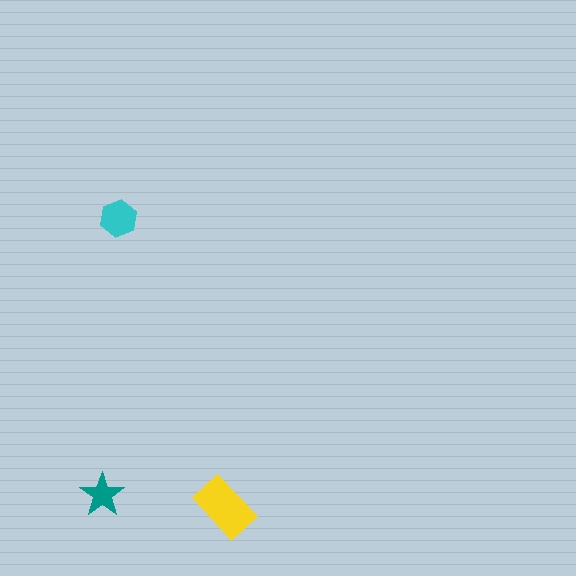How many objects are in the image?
There are 3 objects in the image.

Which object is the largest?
The yellow rectangle.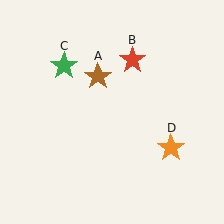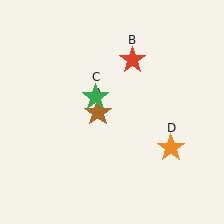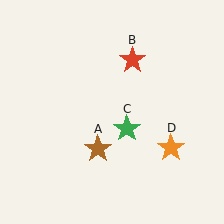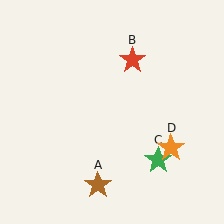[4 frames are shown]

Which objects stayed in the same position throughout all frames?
Red star (object B) and orange star (object D) remained stationary.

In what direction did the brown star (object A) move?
The brown star (object A) moved down.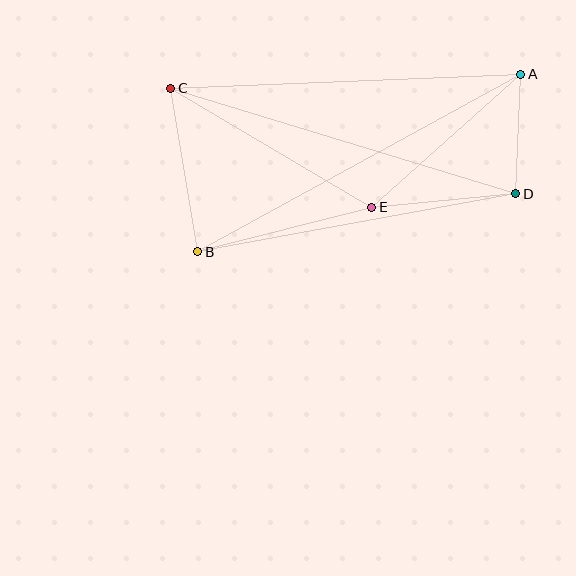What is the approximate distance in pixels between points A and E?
The distance between A and E is approximately 200 pixels.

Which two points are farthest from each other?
Points A and B are farthest from each other.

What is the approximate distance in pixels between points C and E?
The distance between C and E is approximately 234 pixels.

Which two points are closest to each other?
Points A and D are closest to each other.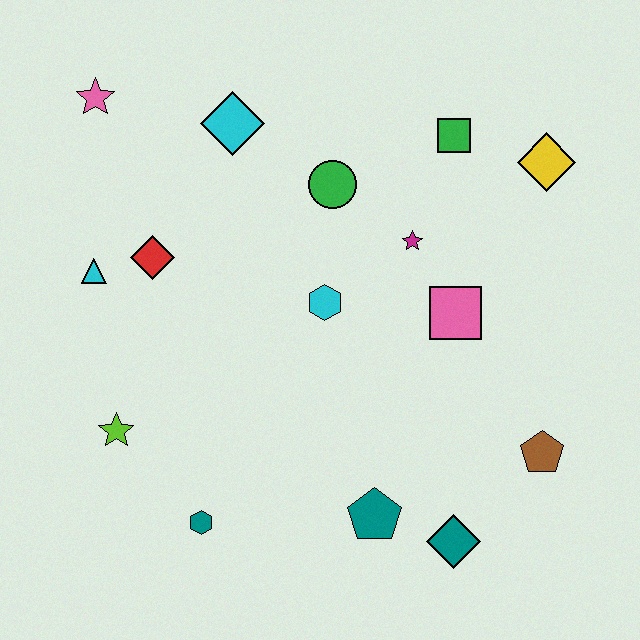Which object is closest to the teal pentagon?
The teal diamond is closest to the teal pentagon.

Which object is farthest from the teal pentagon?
The pink star is farthest from the teal pentagon.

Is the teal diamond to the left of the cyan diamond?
No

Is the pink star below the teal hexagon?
No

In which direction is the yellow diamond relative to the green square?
The yellow diamond is to the right of the green square.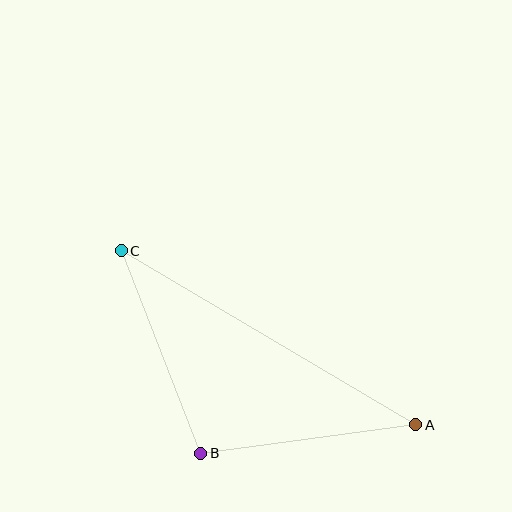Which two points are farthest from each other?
Points A and C are farthest from each other.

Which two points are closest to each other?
Points A and B are closest to each other.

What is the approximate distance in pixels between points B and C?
The distance between B and C is approximately 217 pixels.